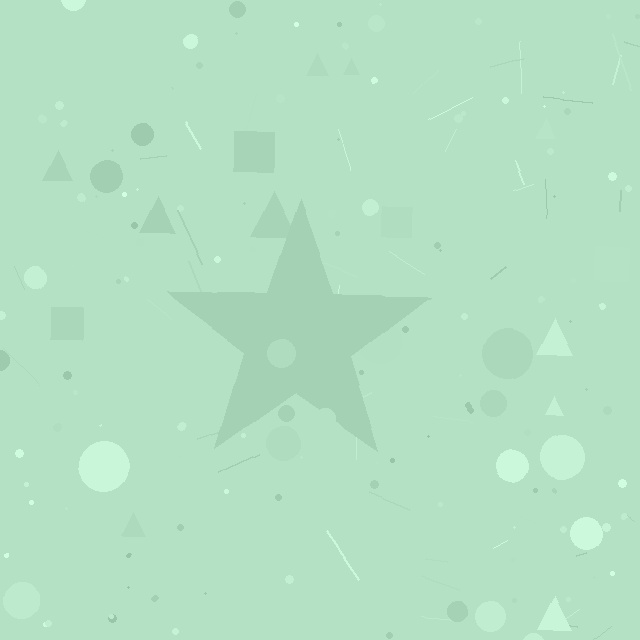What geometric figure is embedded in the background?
A star is embedded in the background.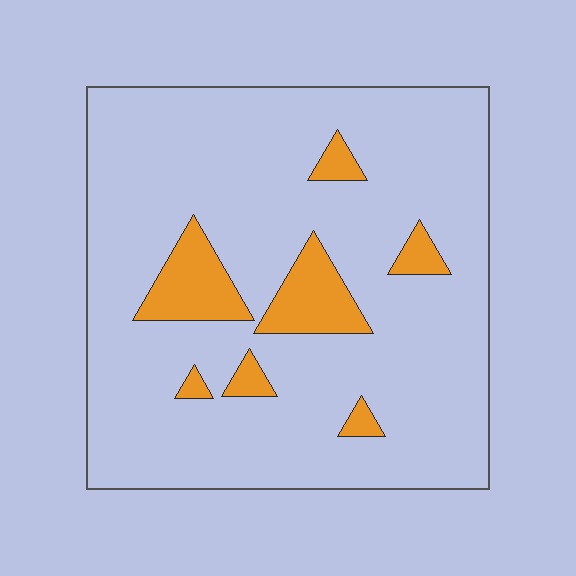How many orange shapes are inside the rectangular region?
7.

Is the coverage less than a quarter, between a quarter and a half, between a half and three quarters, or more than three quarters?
Less than a quarter.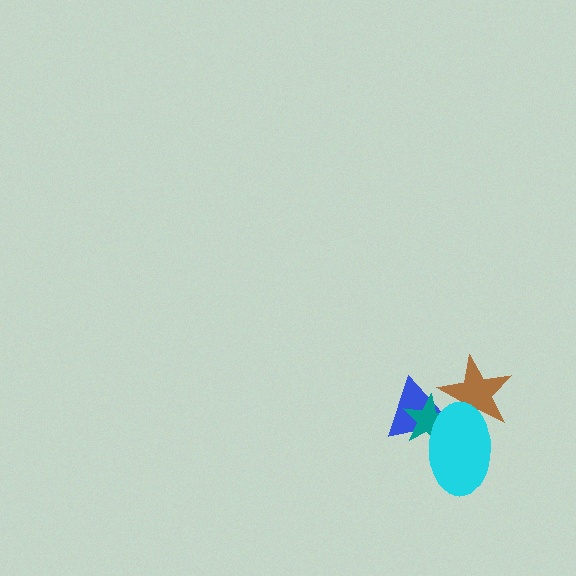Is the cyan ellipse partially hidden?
No, no other shape covers it.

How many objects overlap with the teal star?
3 objects overlap with the teal star.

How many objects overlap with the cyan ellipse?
3 objects overlap with the cyan ellipse.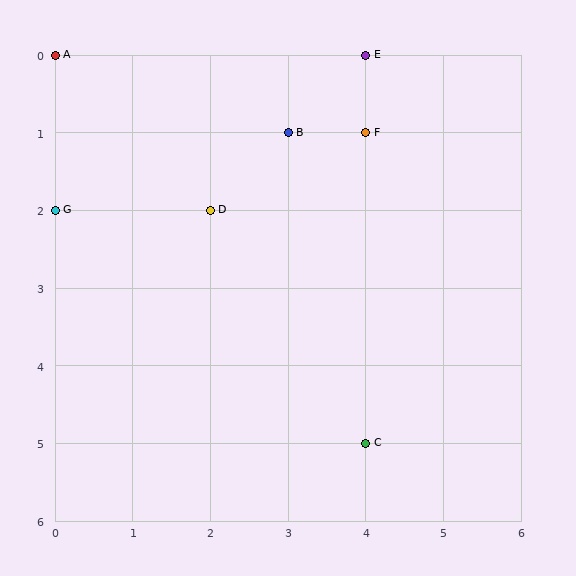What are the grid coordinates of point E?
Point E is at grid coordinates (4, 0).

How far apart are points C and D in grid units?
Points C and D are 2 columns and 3 rows apart (about 3.6 grid units diagonally).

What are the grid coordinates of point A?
Point A is at grid coordinates (0, 0).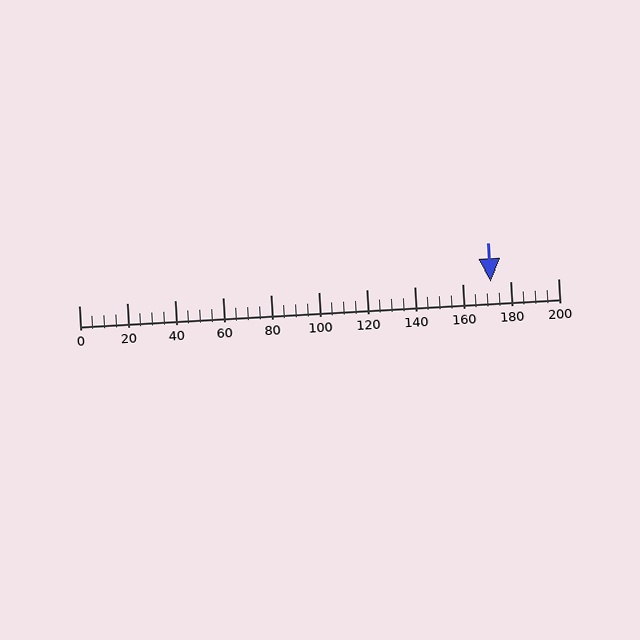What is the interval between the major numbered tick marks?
The major tick marks are spaced 20 units apart.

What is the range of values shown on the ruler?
The ruler shows values from 0 to 200.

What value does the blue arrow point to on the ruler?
The blue arrow points to approximately 172.